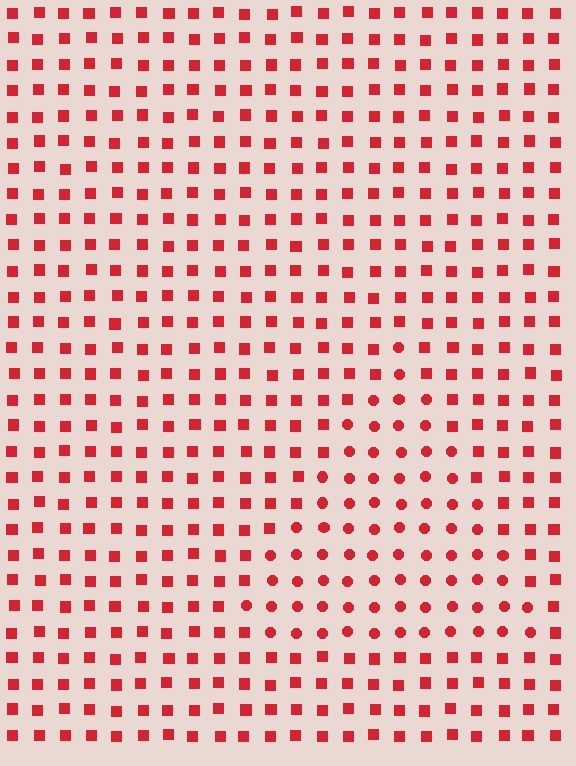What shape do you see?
I see a triangle.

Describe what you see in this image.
The image is filled with small red elements arranged in a uniform grid. A triangle-shaped region contains circles, while the surrounding area contains squares. The boundary is defined purely by the change in element shape.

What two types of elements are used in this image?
The image uses circles inside the triangle region and squares outside it.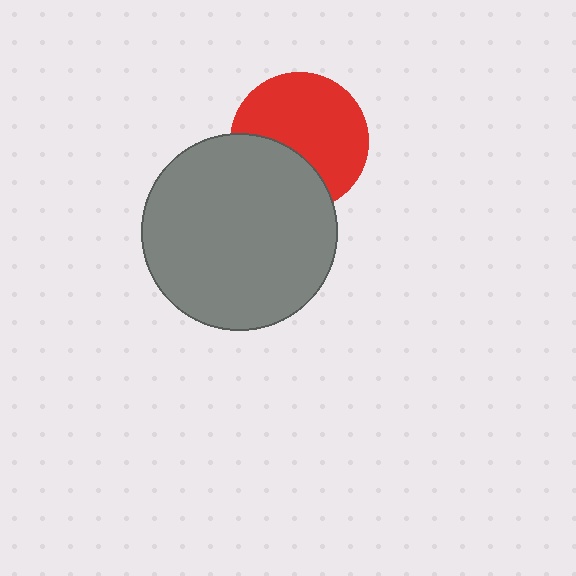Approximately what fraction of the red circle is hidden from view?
Roughly 34% of the red circle is hidden behind the gray circle.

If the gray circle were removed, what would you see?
You would see the complete red circle.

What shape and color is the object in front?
The object in front is a gray circle.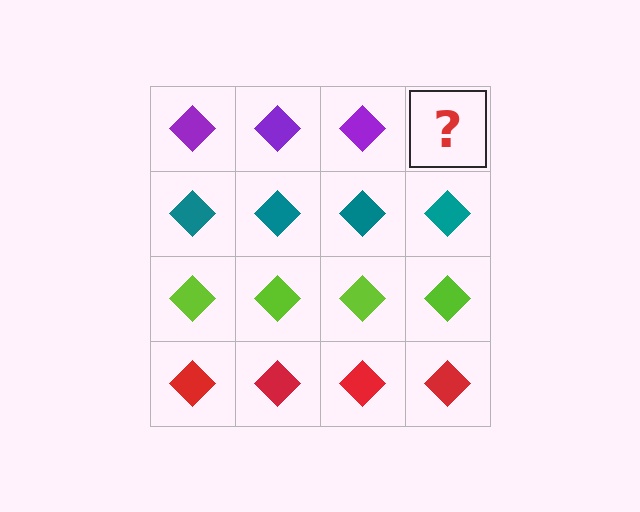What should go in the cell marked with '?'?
The missing cell should contain a purple diamond.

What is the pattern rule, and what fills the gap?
The rule is that each row has a consistent color. The gap should be filled with a purple diamond.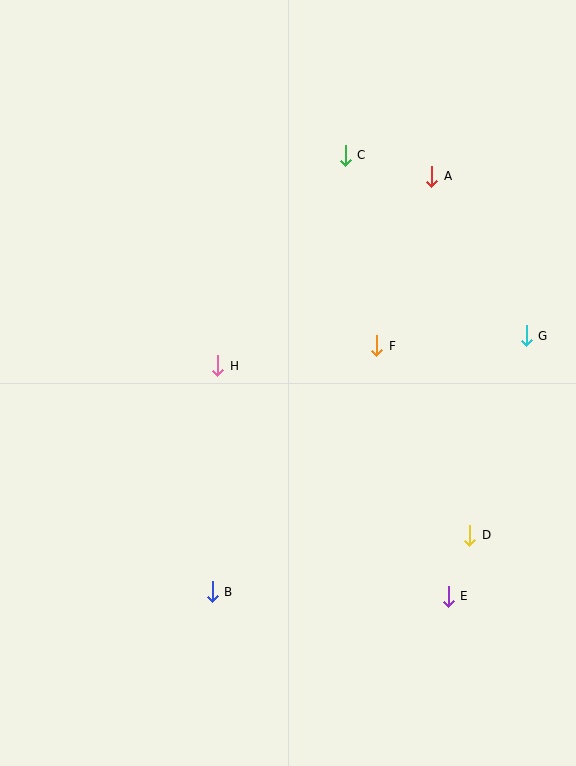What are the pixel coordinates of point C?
Point C is at (345, 155).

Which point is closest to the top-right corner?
Point A is closest to the top-right corner.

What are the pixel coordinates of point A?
Point A is at (432, 176).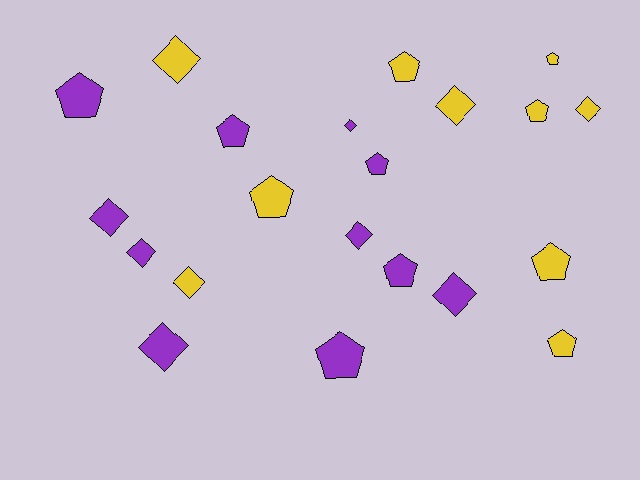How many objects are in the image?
There are 21 objects.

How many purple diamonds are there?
There are 6 purple diamonds.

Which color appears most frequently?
Purple, with 11 objects.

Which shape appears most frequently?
Pentagon, with 11 objects.